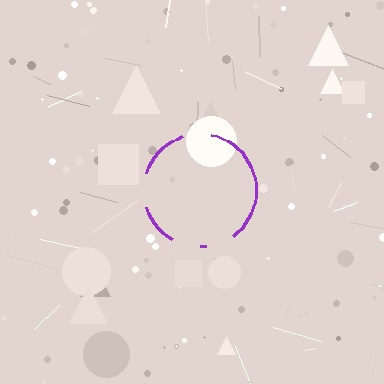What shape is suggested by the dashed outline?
The dashed outline suggests a circle.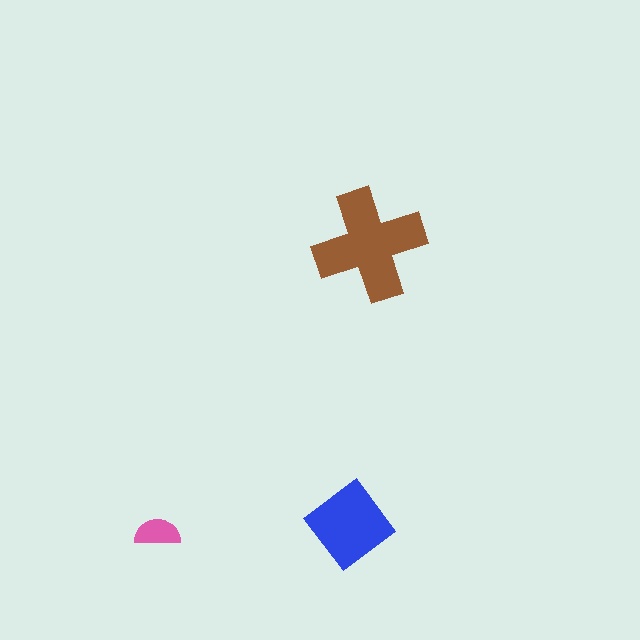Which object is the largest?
The brown cross.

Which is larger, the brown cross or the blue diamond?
The brown cross.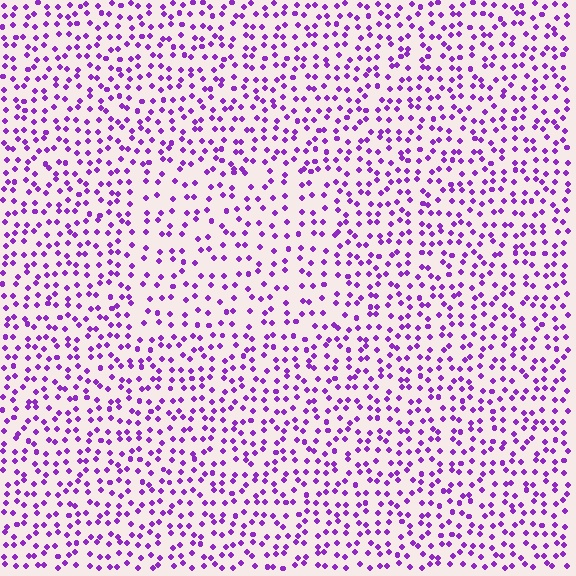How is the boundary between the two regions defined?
The boundary is defined by a change in element density (approximately 1.5x ratio). All elements are the same color, size, and shape.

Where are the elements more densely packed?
The elements are more densely packed outside the rectangle boundary.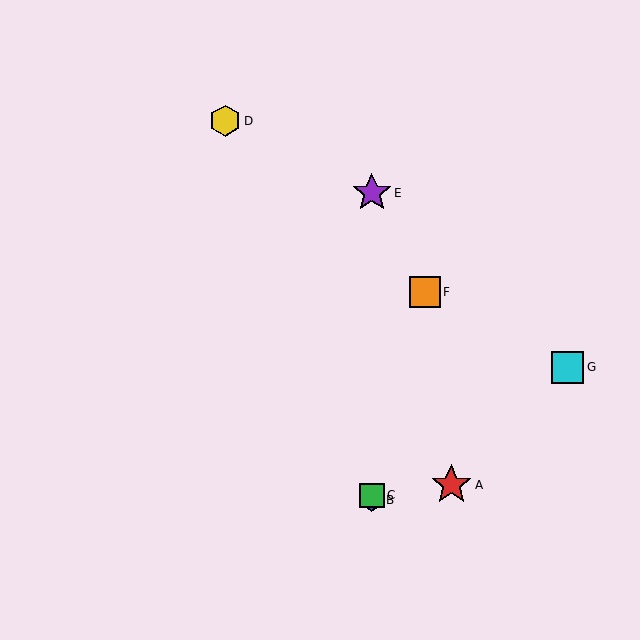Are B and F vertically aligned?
No, B is at x≈372 and F is at x≈425.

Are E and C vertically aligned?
Yes, both are at x≈372.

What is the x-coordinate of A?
Object A is at x≈451.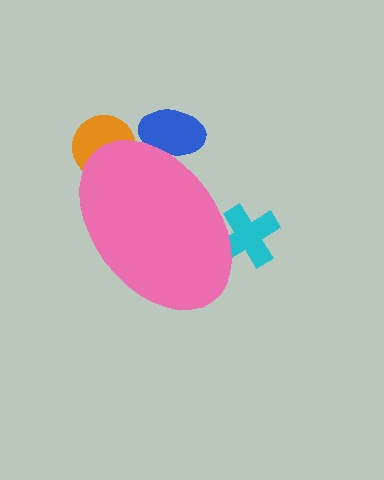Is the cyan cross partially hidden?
Yes, the cyan cross is partially hidden behind the pink ellipse.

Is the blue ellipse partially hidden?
Yes, the blue ellipse is partially hidden behind the pink ellipse.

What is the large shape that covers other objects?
A pink ellipse.